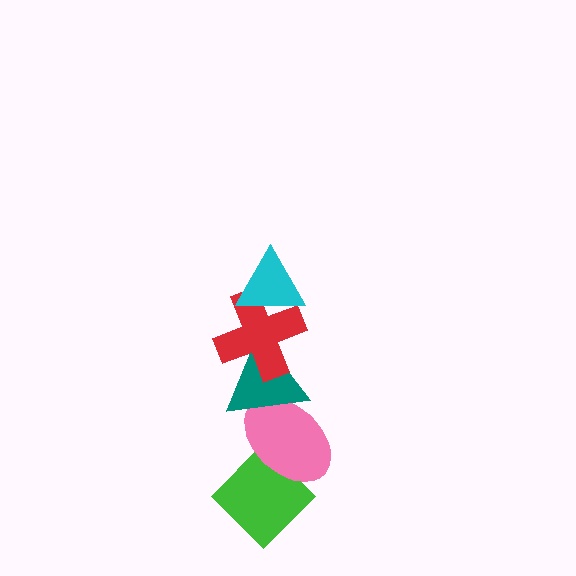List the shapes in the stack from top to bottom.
From top to bottom: the cyan triangle, the red cross, the teal triangle, the pink ellipse, the green diamond.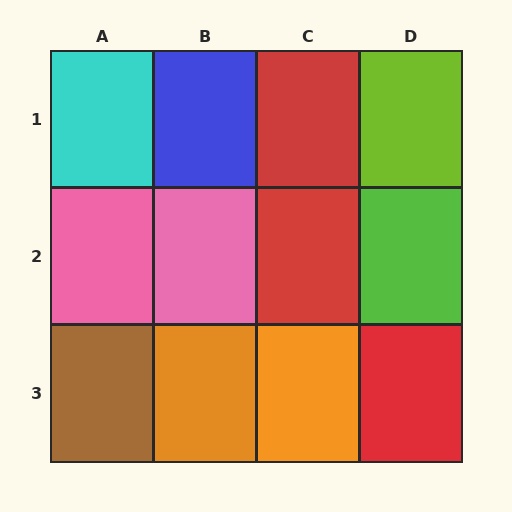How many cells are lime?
2 cells are lime.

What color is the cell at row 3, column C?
Orange.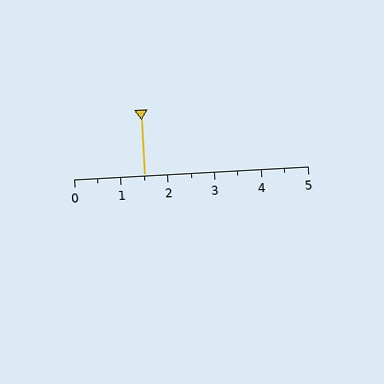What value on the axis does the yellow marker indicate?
The marker indicates approximately 1.5.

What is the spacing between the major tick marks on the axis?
The major ticks are spaced 1 apart.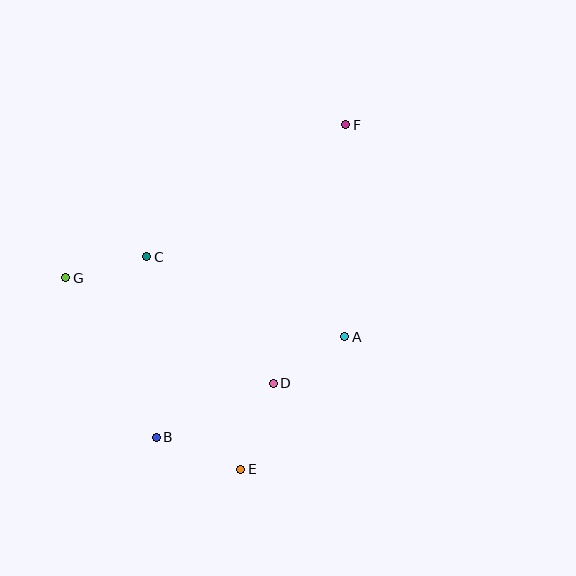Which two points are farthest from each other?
Points B and F are farthest from each other.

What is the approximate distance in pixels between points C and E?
The distance between C and E is approximately 233 pixels.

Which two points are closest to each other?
Points C and G are closest to each other.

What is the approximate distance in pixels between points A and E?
The distance between A and E is approximately 168 pixels.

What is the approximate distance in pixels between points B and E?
The distance between B and E is approximately 91 pixels.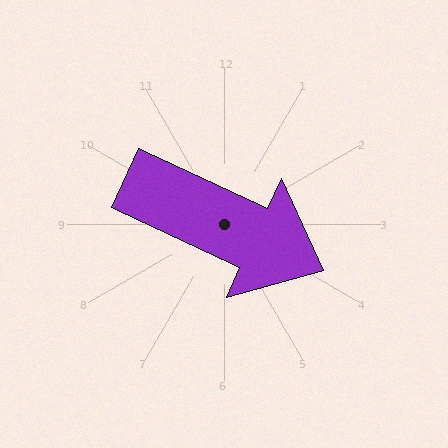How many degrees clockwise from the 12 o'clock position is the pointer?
Approximately 115 degrees.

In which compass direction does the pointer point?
Southeast.